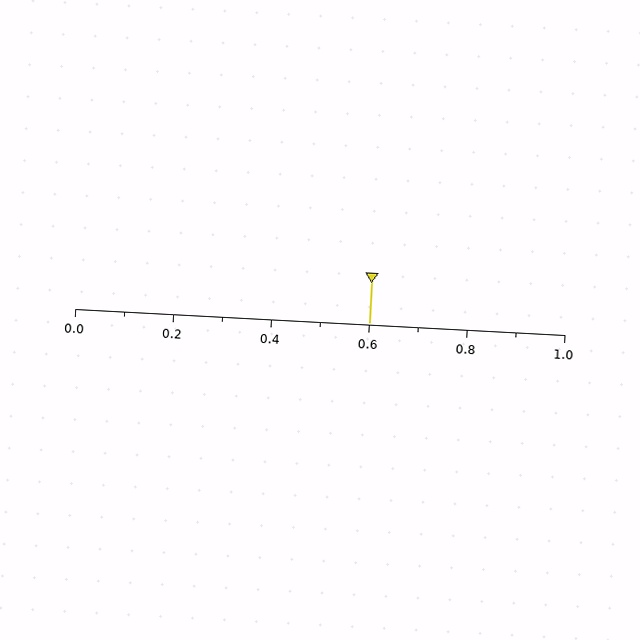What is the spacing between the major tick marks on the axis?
The major ticks are spaced 0.2 apart.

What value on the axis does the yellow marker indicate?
The marker indicates approximately 0.6.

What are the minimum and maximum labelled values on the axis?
The axis runs from 0.0 to 1.0.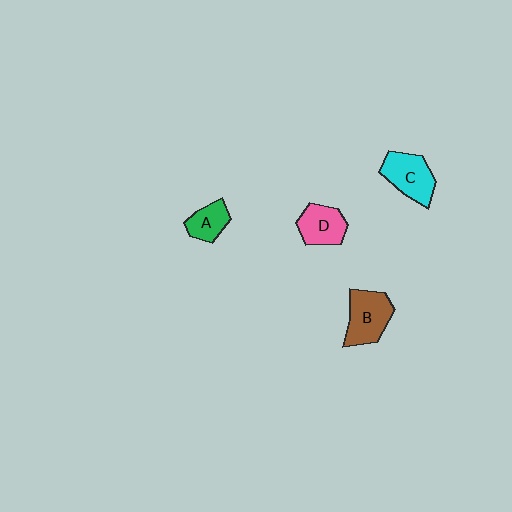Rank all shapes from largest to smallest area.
From largest to smallest: B (brown), C (cyan), D (pink), A (green).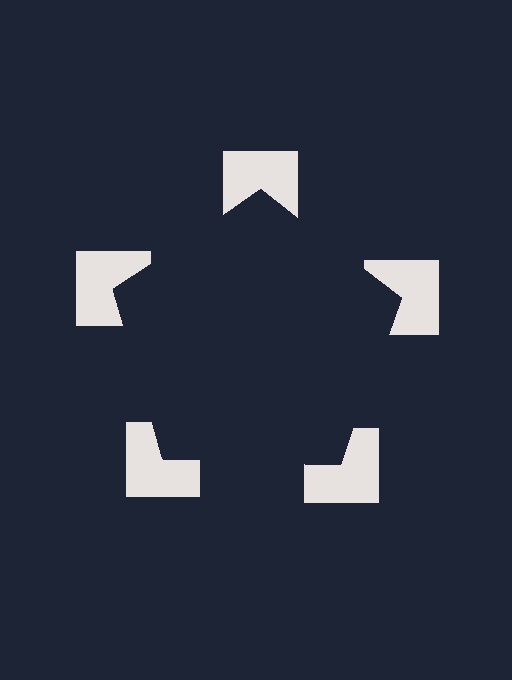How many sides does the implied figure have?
5 sides.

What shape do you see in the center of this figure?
An illusory pentagon — its edges are inferred from the aligned wedge cuts in the notched squares, not physically drawn.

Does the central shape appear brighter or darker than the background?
It typically appears slightly darker than the background, even though no actual brightness change is drawn.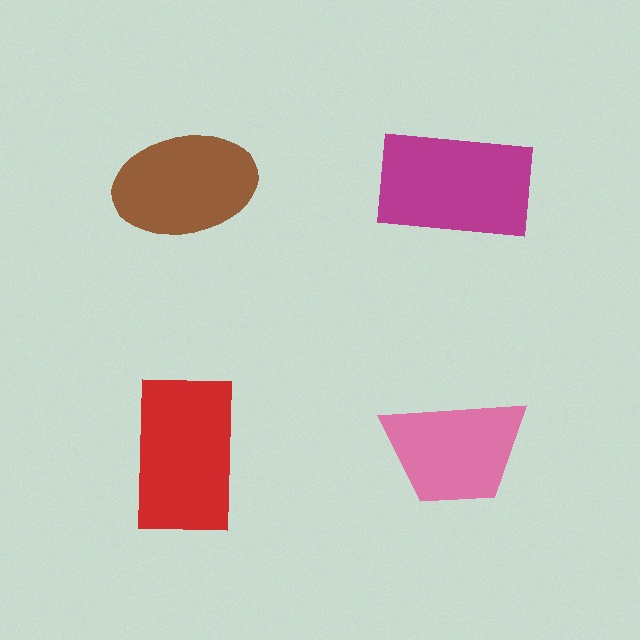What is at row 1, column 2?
A magenta rectangle.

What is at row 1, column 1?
A brown ellipse.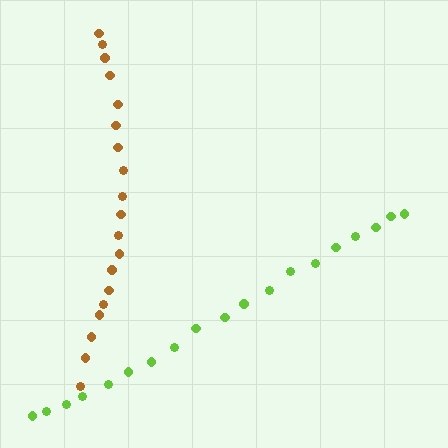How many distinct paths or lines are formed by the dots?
There are 2 distinct paths.